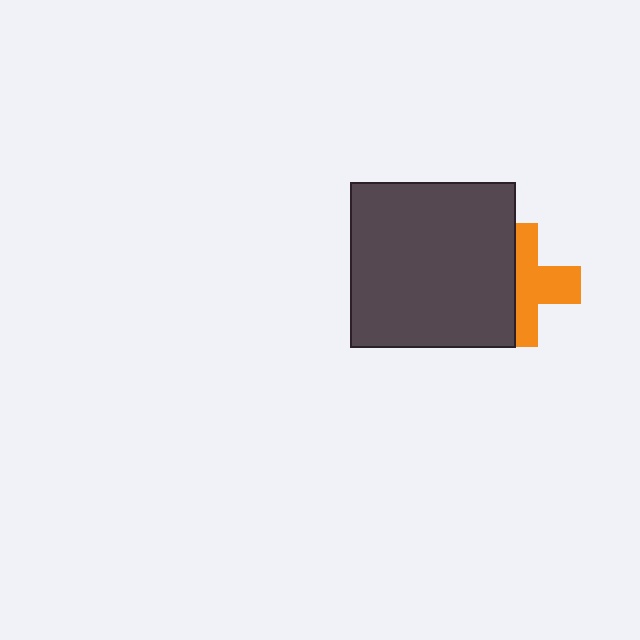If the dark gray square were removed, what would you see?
You would see the complete orange cross.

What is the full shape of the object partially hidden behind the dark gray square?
The partially hidden object is an orange cross.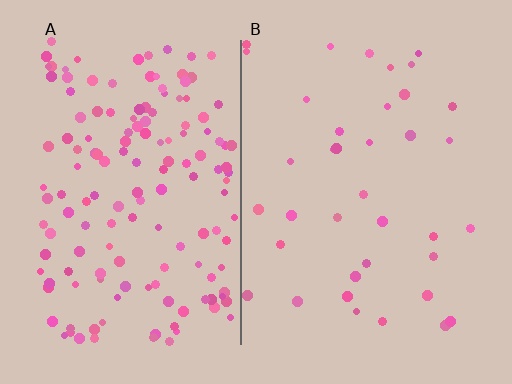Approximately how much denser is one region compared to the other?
Approximately 4.0× — region A over region B.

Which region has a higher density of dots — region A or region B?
A (the left).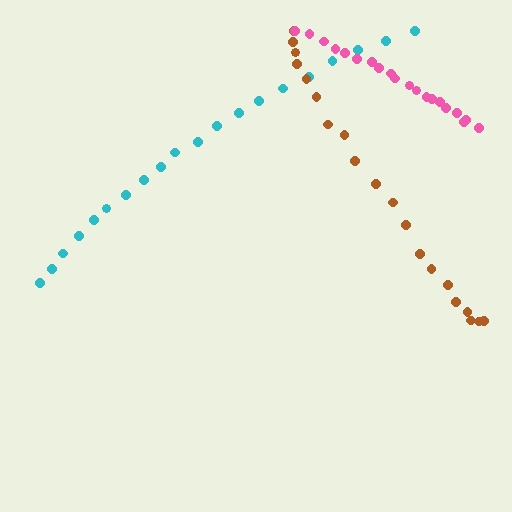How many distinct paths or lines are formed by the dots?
There are 3 distinct paths.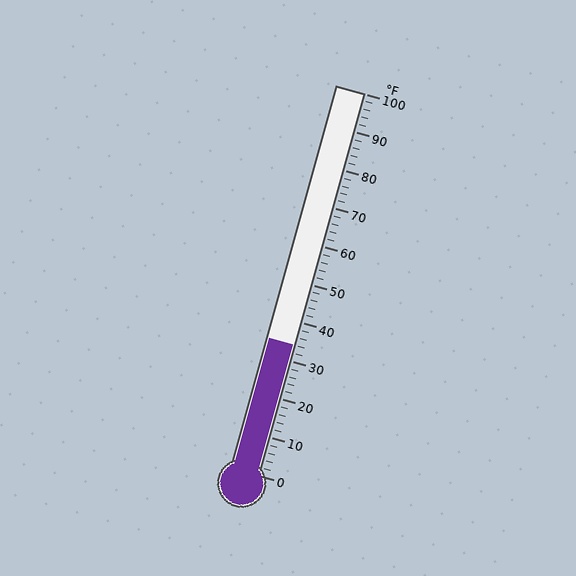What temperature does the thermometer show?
The thermometer shows approximately 34°F.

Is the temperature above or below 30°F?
The temperature is above 30°F.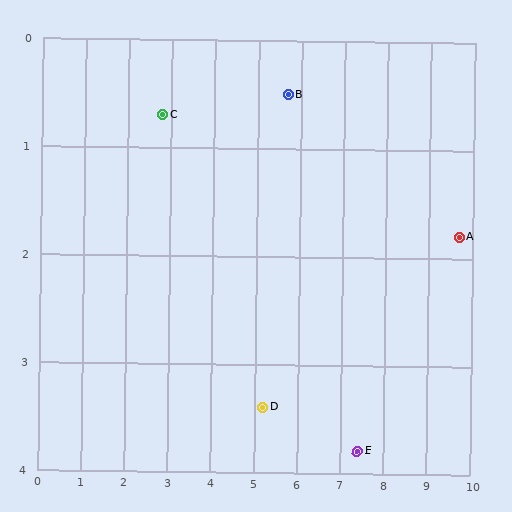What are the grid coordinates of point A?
Point A is at approximately (9.7, 1.8).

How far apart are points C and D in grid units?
Points C and D are about 3.6 grid units apart.